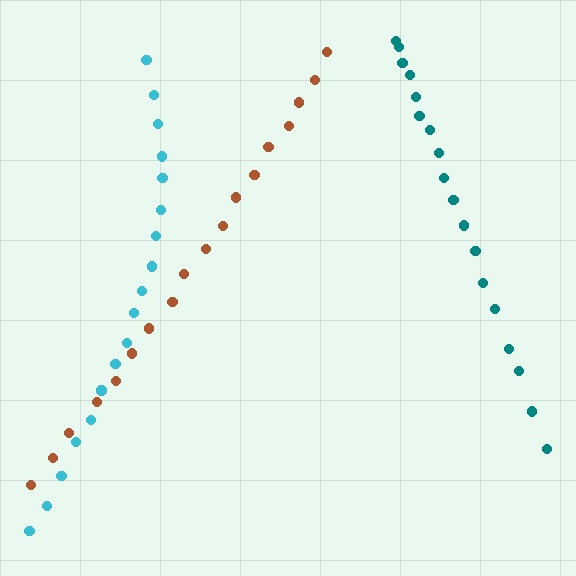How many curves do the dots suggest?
There are 3 distinct paths.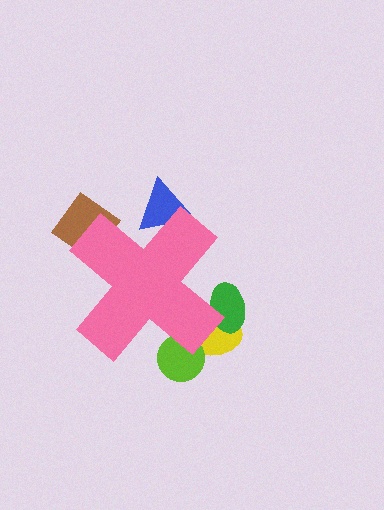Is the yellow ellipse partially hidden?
Yes, the yellow ellipse is partially hidden behind the pink cross.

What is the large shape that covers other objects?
A pink cross.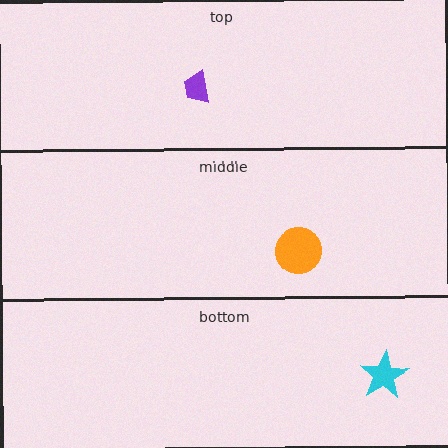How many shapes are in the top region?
1.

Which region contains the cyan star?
The bottom region.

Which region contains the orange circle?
The middle region.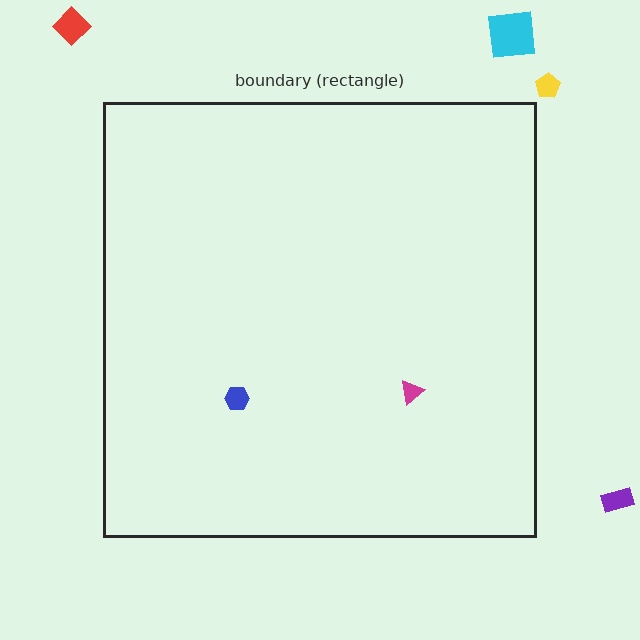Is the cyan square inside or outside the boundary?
Outside.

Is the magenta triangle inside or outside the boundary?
Inside.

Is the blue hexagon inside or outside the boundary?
Inside.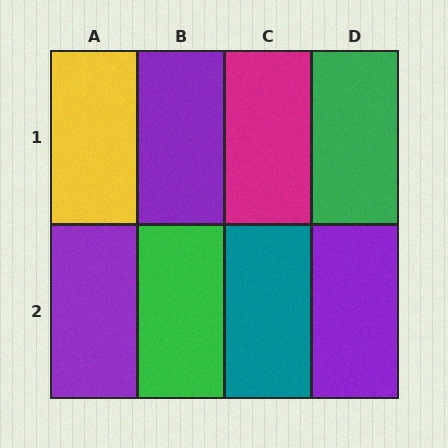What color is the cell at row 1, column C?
Magenta.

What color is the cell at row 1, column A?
Yellow.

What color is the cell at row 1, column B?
Purple.